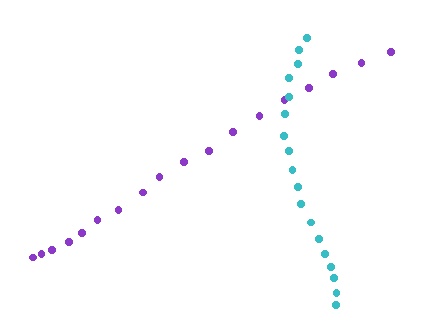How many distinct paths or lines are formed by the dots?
There are 2 distinct paths.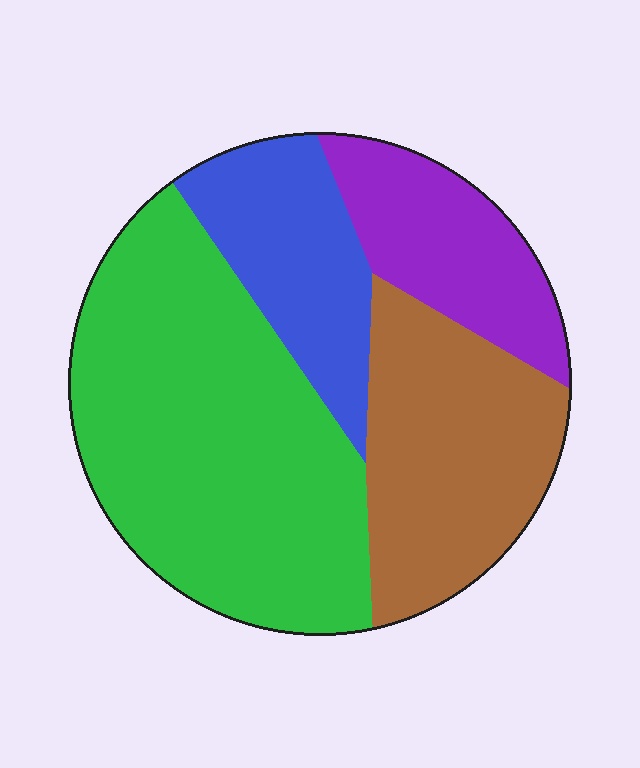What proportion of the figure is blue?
Blue covers about 15% of the figure.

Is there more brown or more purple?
Brown.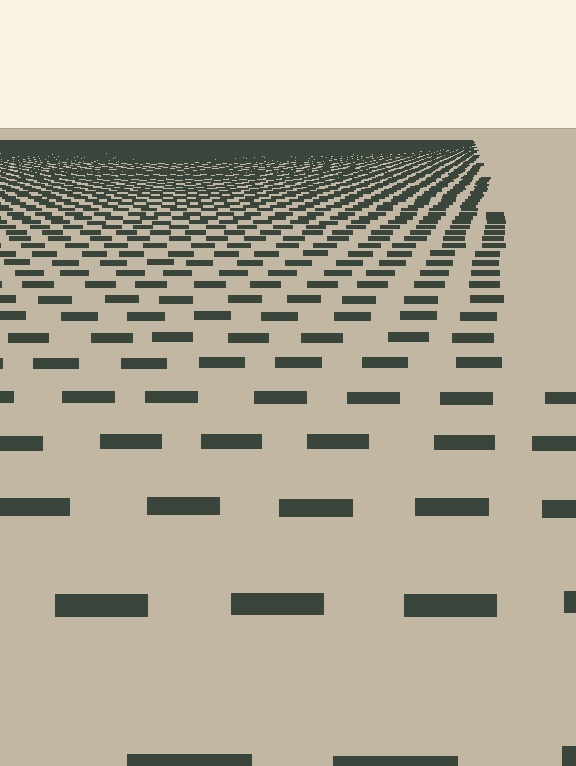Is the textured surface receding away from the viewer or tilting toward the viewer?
The surface is receding away from the viewer. Texture elements get smaller and denser toward the top.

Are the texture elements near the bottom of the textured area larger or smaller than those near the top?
Larger. Near the bottom, elements are closer to the viewer and appear at a bigger on-screen size.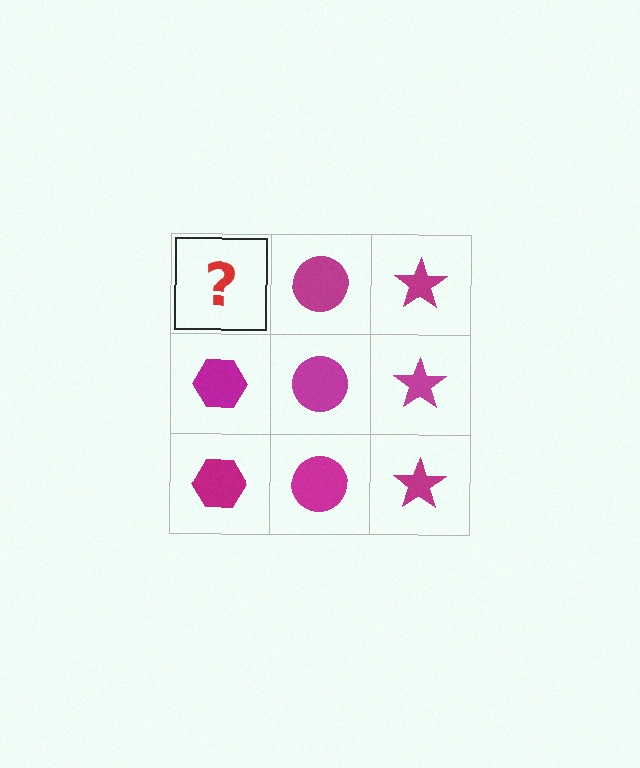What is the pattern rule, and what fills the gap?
The rule is that each column has a consistent shape. The gap should be filled with a magenta hexagon.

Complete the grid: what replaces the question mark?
The question mark should be replaced with a magenta hexagon.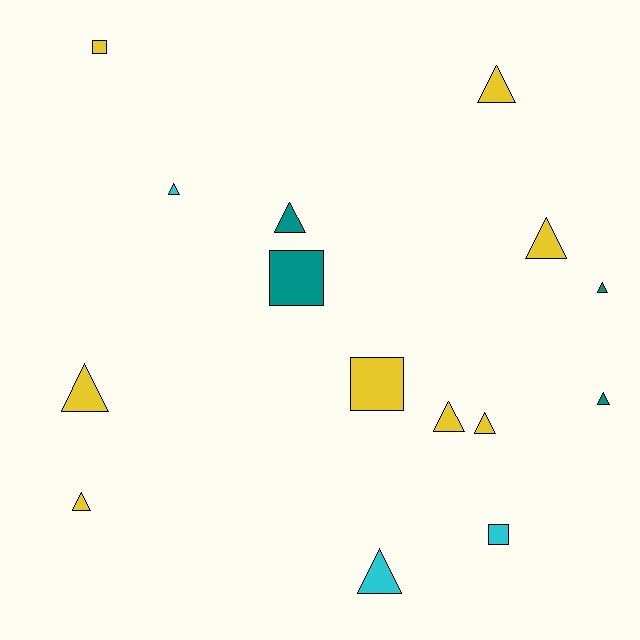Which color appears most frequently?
Yellow, with 8 objects.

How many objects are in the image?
There are 15 objects.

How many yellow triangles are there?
There are 6 yellow triangles.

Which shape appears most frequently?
Triangle, with 11 objects.